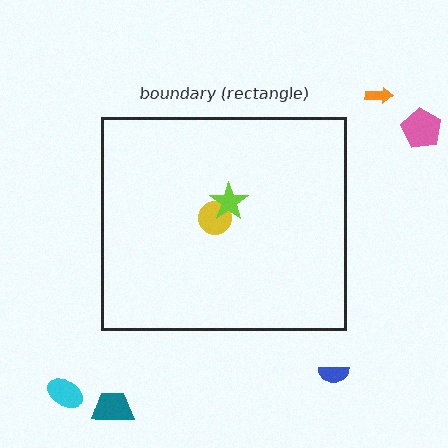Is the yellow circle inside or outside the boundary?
Inside.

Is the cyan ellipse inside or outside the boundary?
Outside.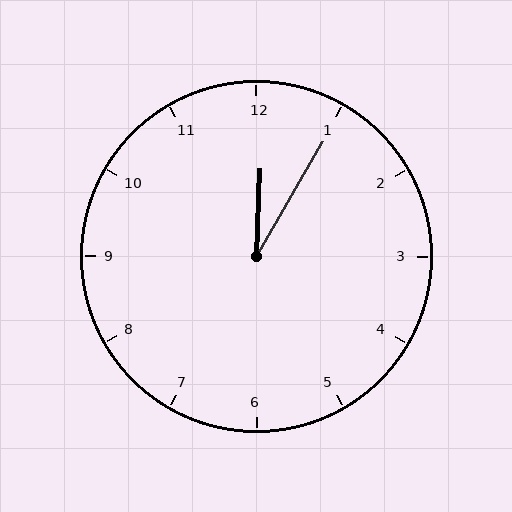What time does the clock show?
12:05.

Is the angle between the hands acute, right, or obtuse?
It is acute.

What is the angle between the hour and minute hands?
Approximately 28 degrees.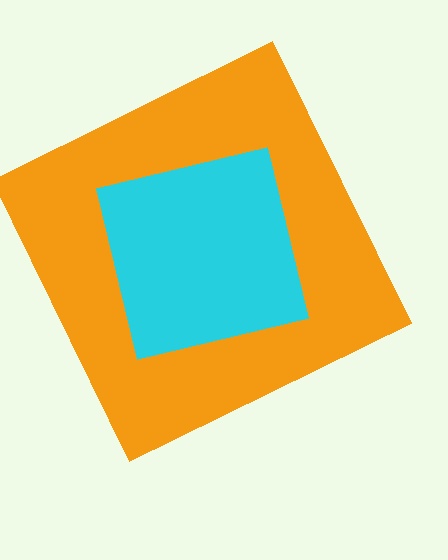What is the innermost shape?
The cyan square.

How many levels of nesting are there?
2.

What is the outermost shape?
The orange square.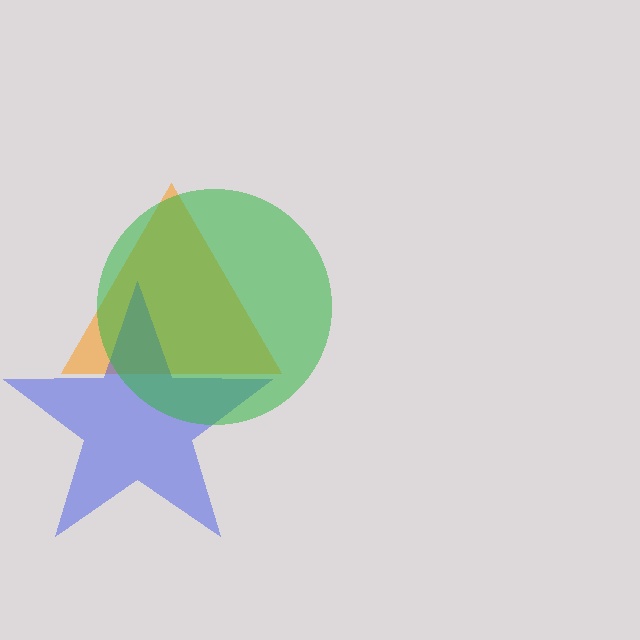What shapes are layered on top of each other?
The layered shapes are: an orange triangle, a blue star, a green circle.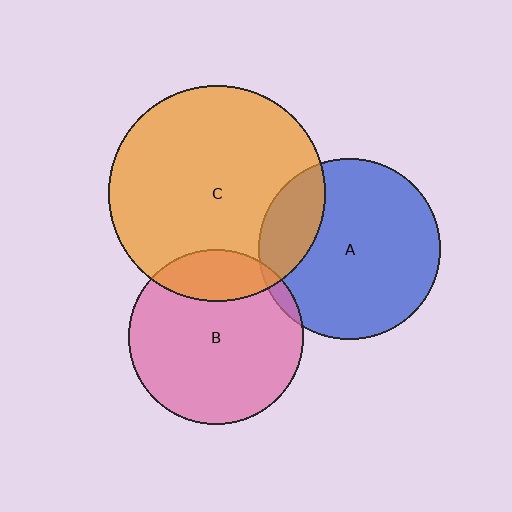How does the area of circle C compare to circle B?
Approximately 1.5 times.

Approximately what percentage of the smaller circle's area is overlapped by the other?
Approximately 20%.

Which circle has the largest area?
Circle C (orange).